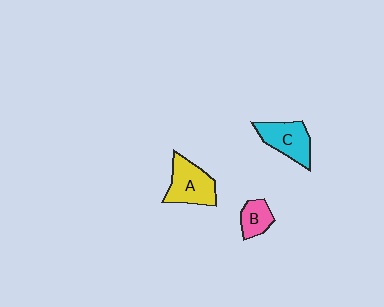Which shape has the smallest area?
Shape B (pink).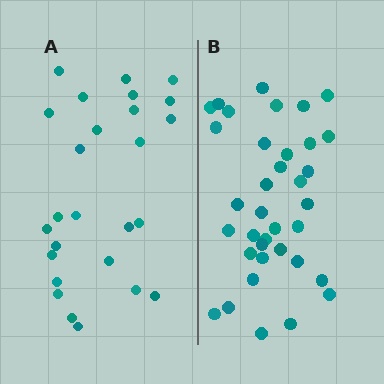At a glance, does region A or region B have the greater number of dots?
Region B (the right region) has more dots.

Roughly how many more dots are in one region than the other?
Region B has roughly 10 or so more dots than region A.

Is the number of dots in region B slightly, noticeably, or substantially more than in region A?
Region B has noticeably more, but not dramatically so. The ratio is roughly 1.4 to 1.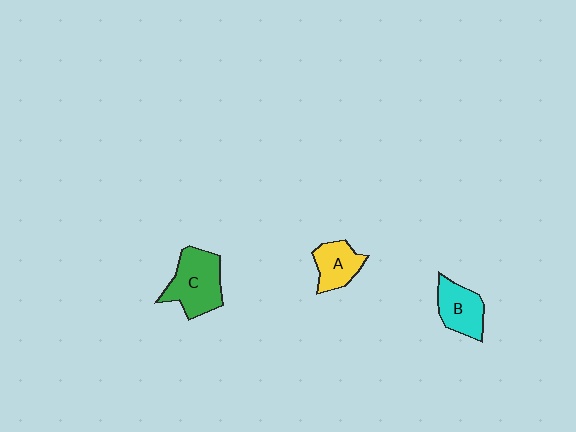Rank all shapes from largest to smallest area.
From largest to smallest: C (green), B (cyan), A (yellow).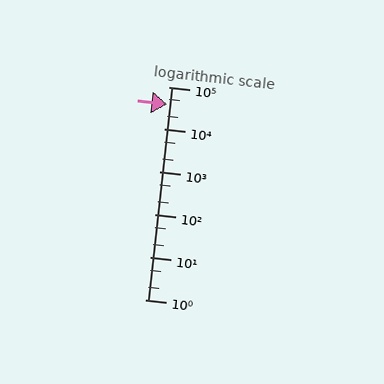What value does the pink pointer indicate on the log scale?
The pointer indicates approximately 39000.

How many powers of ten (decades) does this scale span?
The scale spans 5 decades, from 1 to 100000.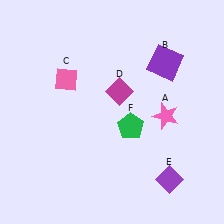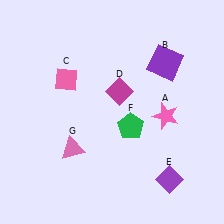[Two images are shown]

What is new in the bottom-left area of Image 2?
A pink triangle (G) was added in the bottom-left area of Image 2.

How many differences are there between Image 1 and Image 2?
There is 1 difference between the two images.